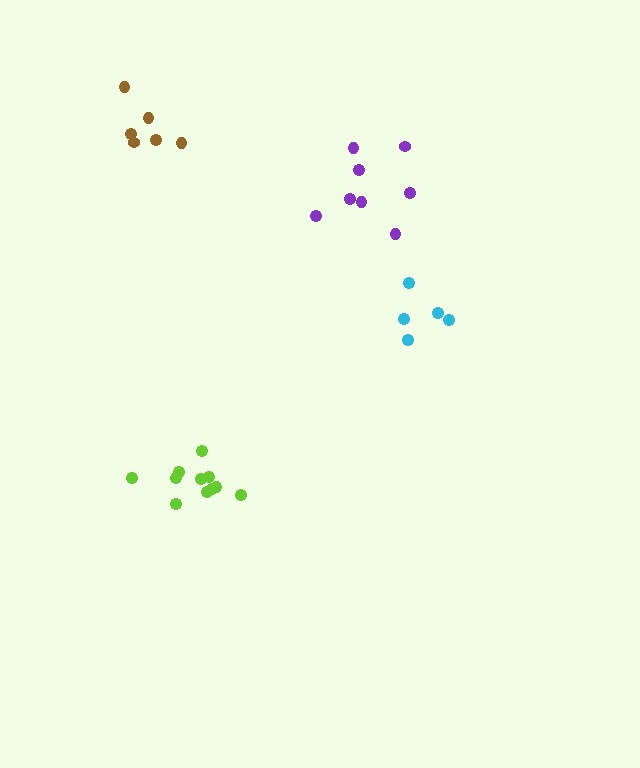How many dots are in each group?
Group 1: 11 dots, Group 2: 5 dots, Group 3: 6 dots, Group 4: 8 dots (30 total).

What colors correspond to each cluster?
The clusters are colored: lime, cyan, brown, purple.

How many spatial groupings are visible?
There are 4 spatial groupings.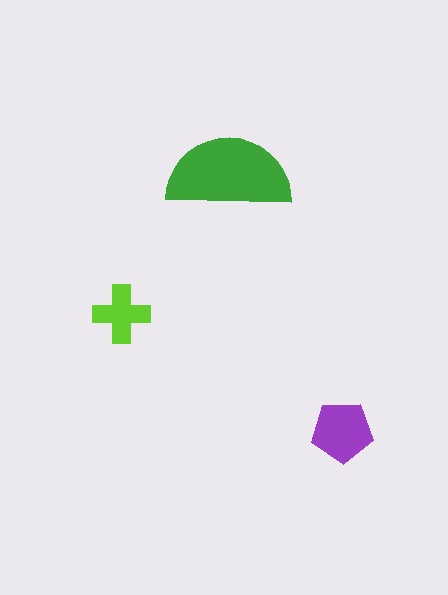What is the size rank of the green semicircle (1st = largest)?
1st.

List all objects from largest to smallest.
The green semicircle, the purple pentagon, the lime cross.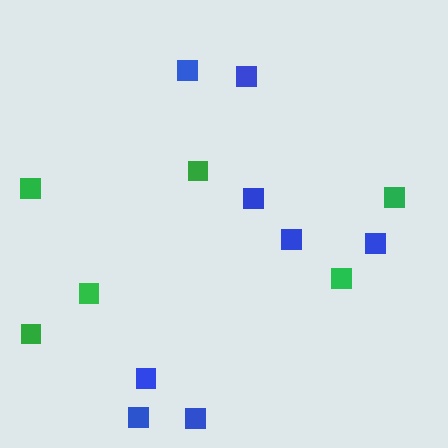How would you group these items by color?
There are 2 groups: one group of blue squares (8) and one group of green squares (6).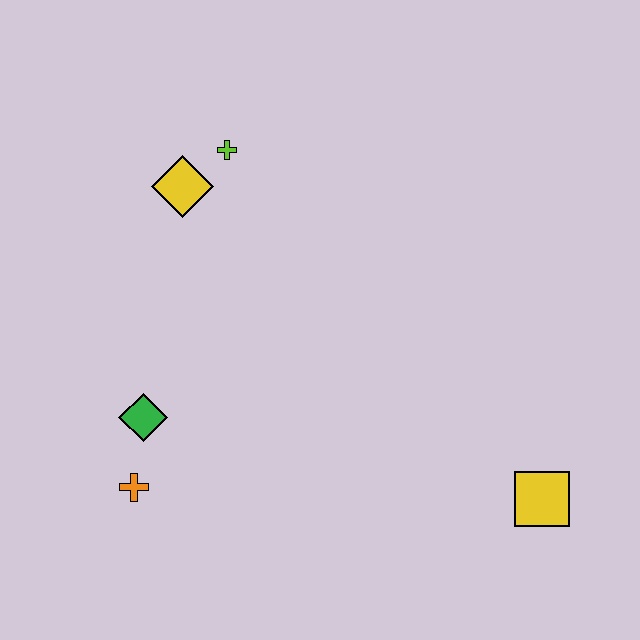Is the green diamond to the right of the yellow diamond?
No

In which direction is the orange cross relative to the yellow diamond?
The orange cross is below the yellow diamond.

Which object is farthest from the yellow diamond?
The yellow square is farthest from the yellow diamond.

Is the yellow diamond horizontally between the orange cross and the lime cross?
Yes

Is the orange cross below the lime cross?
Yes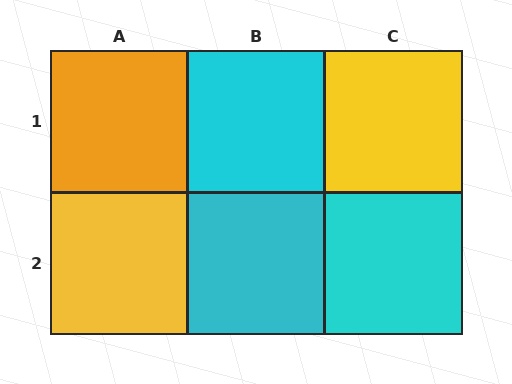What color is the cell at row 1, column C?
Yellow.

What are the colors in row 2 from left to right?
Yellow, cyan, cyan.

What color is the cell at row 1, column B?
Cyan.